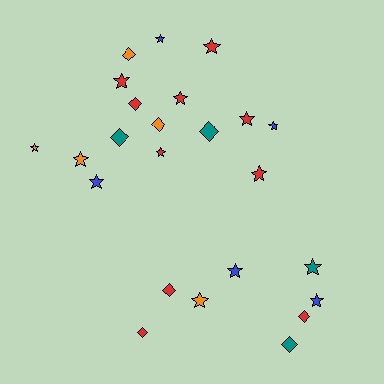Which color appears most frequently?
Red, with 10 objects.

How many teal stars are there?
There is 1 teal star.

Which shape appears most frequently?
Star, with 15 objects.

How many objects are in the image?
There are 24 objects.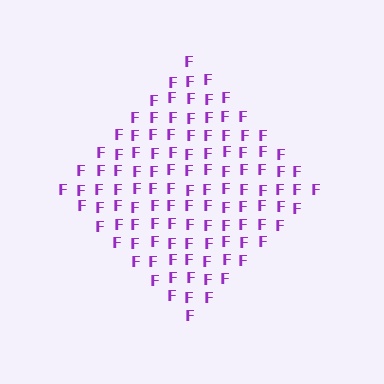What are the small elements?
The small elements are letter F's.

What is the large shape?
The large shape is a diamond.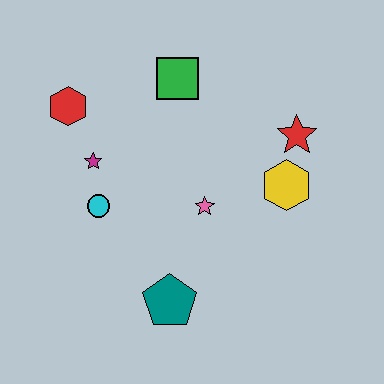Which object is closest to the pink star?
The yellow hexagon is closest to the pink star.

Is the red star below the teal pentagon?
No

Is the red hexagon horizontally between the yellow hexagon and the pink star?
No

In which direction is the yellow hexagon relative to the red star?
The yellow hexagon is below the red star.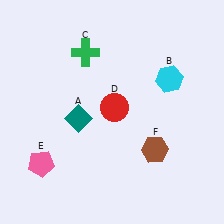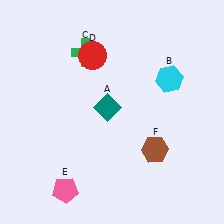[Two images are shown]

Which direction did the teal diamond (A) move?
The teal diamond (A) moved right.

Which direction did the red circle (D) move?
The red circle (D) moved up.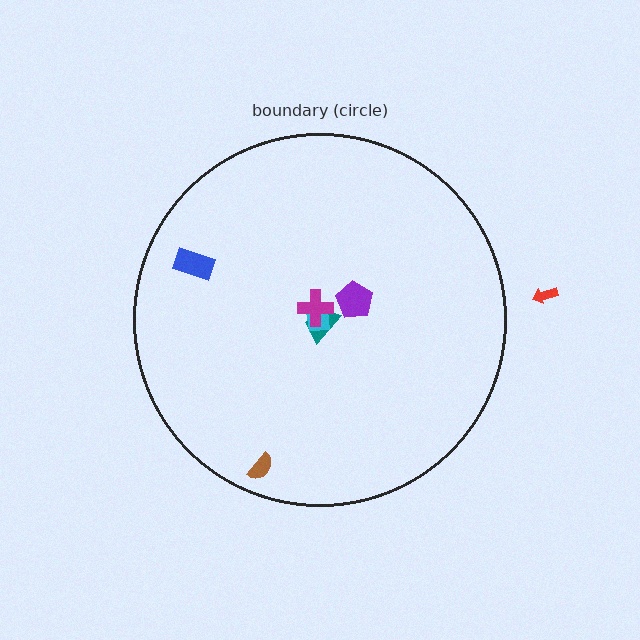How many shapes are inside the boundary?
6 inside, 1 outside.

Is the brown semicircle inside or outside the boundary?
Inside.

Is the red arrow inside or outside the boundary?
Outside.